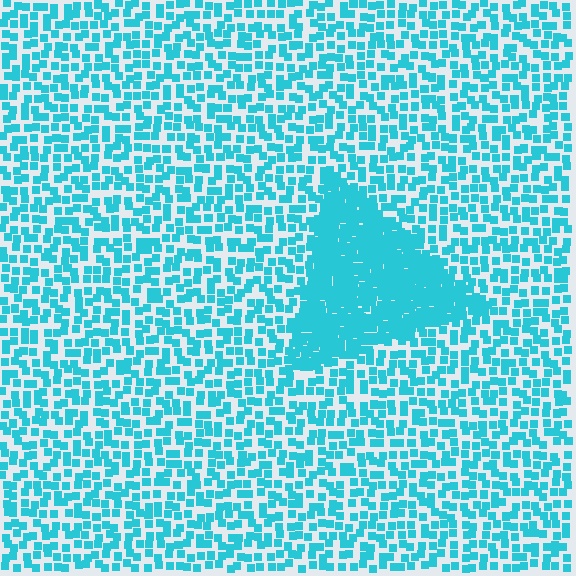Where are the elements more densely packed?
The elements are more densely packed inside the triangle boundary.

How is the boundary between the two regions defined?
The boundary is defined by a change in element density (approximately 2.5x ratio). All elements are the same color, size, and shape.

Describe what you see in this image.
The image contains small cyan elements arranged at two different densities. A triangle-shaped region is visible where the elements are more densely packed than the surrounding area.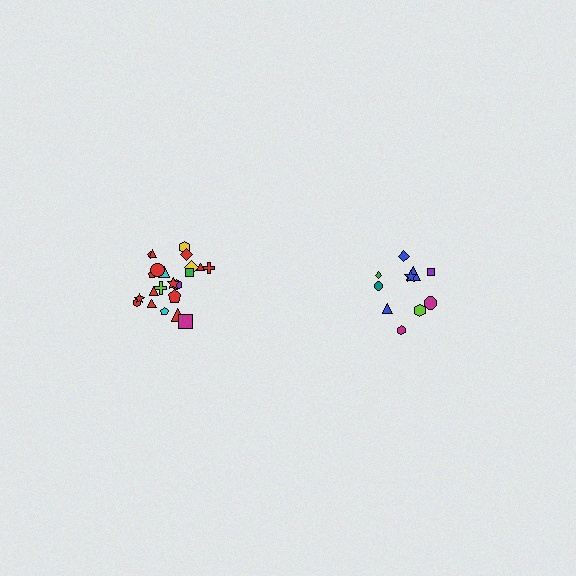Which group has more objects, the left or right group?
The left group.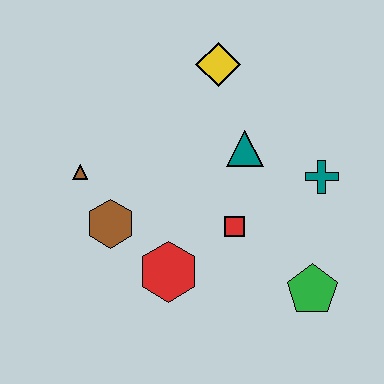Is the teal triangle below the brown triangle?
No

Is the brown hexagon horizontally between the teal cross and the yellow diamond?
No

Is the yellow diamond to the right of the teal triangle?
No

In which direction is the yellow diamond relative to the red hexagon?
The yellow diamond is above the red hexagon.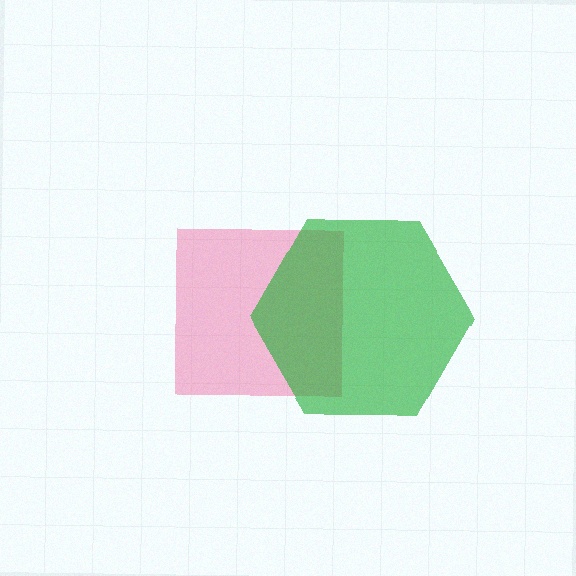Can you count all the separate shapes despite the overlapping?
Yes, there are 2 separate shapes.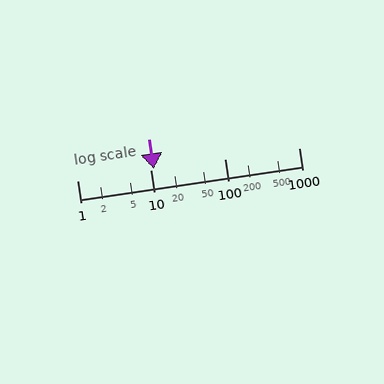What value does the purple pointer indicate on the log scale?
The pointer indicates approximately 11.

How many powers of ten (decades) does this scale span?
The scale spans 3 decades, from 1 to 1000.